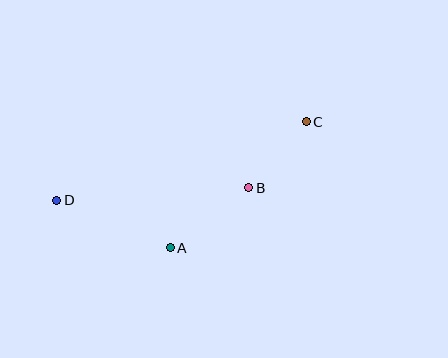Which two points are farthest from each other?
Points C and D are farthest from each other.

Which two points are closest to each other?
Points B and C are closest to each other.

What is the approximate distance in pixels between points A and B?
The distance between A and B is approximately 99 pixels.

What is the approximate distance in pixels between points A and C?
The distance between A and C is approximately 186 pixels.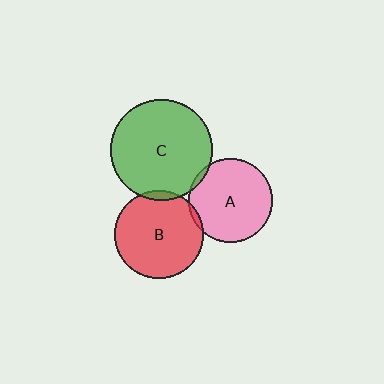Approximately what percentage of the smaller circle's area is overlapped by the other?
Approximately 5%.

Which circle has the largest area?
Circle C (green).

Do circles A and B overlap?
Yes.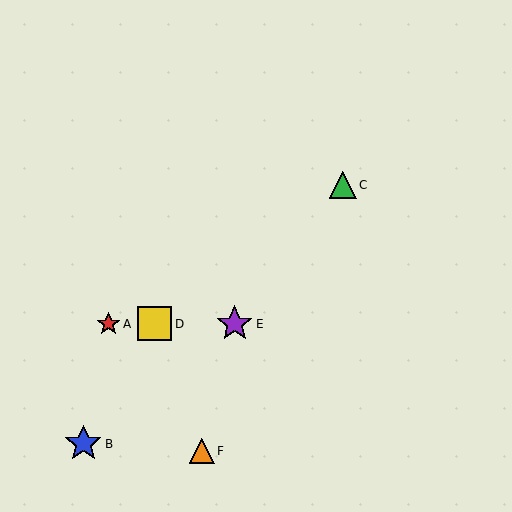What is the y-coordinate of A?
Object A is at y≈324.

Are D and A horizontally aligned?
Yes, both are at y≈324.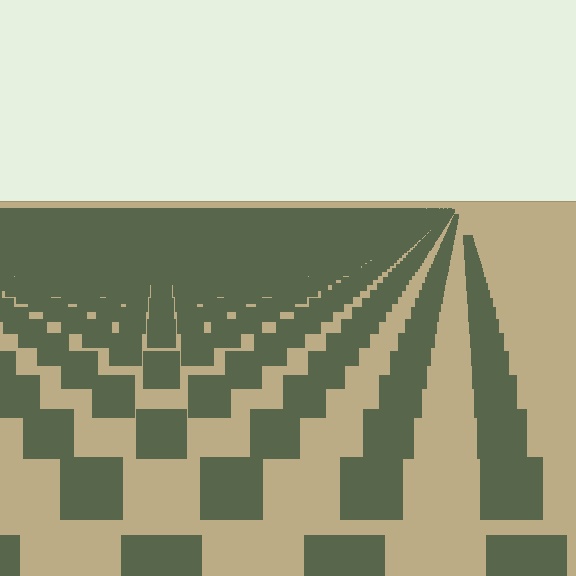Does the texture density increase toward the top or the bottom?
Density increases toward the top.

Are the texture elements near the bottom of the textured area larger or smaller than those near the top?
Larger. Near the bottom, elements are closer to the viewer and appear at a bigger on-screen size.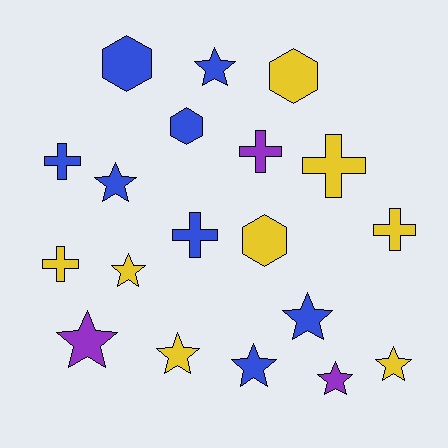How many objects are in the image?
There are 19 objects.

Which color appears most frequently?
Yellow, with 8 objects.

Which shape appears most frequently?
Star, with 9 objects.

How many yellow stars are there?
There are 3 yellow stars.